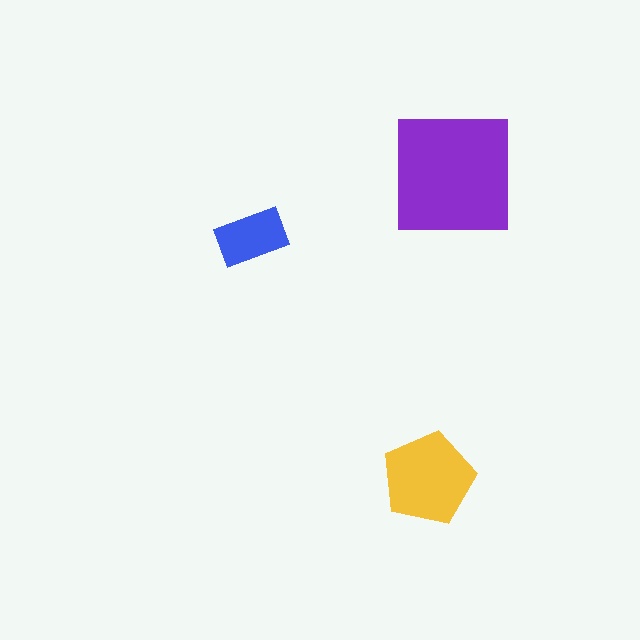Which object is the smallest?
The blue rectangle.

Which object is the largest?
The purple square.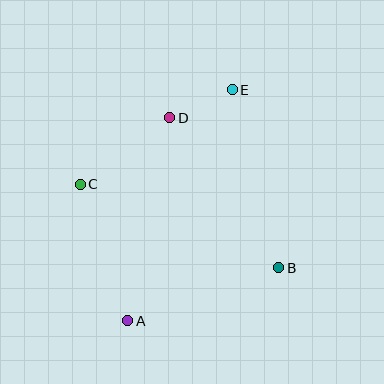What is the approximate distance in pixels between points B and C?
The distance between B and C is approximately 215 pixels.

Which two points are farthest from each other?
Points A and E are farthest from each other.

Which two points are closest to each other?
Points D and E are closest to each other.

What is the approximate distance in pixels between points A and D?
The distance between A and D is approximately 208 pixels.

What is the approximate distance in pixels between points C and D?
The distance between C and D is approximately 111 pixels.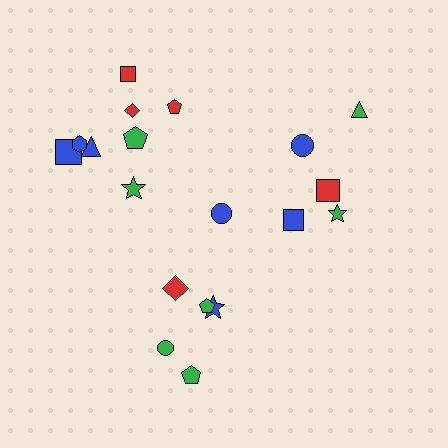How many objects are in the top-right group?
There are 5 objects.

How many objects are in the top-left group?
There are 8 objects.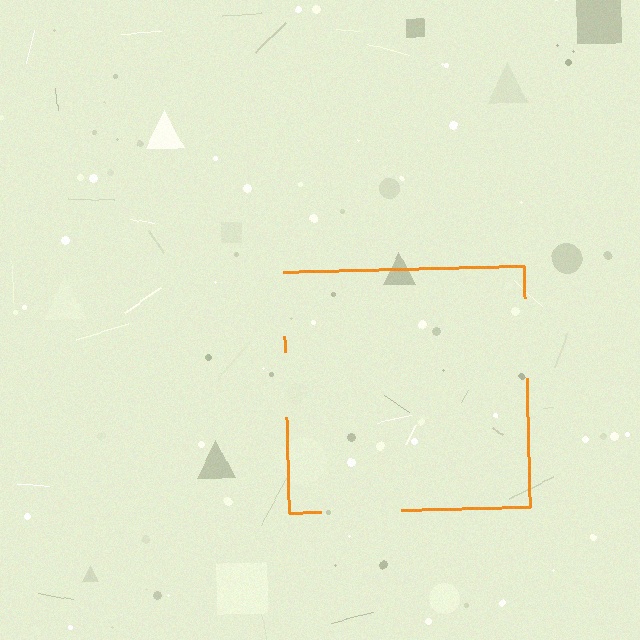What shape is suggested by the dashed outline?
The dashed outline suggests a square.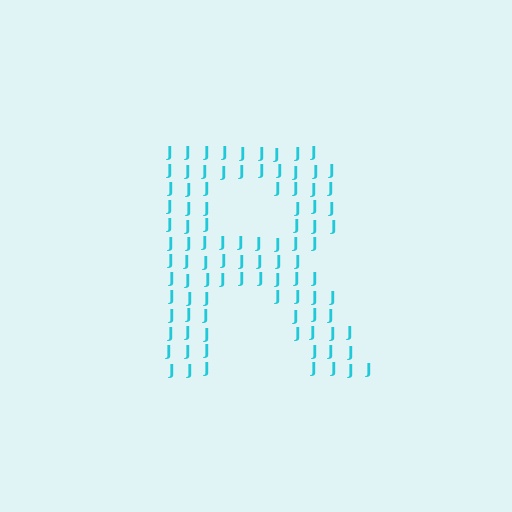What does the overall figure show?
The overall figure shows the letter R.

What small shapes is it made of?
It is made of small letter J's.